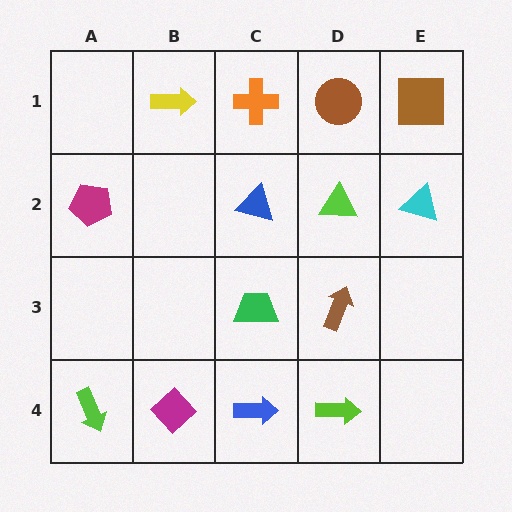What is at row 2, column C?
A blue triangle.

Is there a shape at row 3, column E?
No, that cell is empty.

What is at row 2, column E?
A cyan triangle.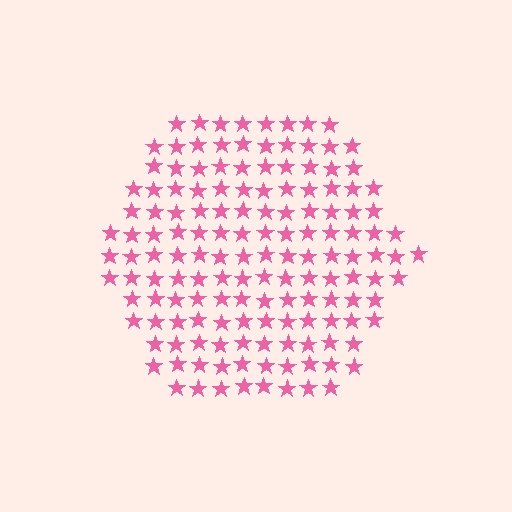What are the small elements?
The small elements are stars.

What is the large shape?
The large shape is a hexagon.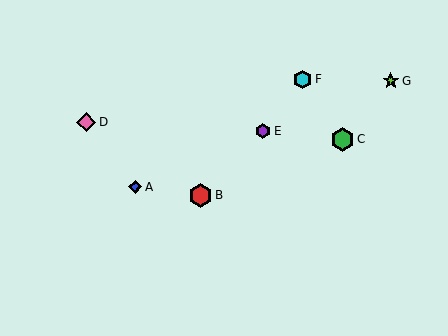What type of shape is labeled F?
Shape F is a cyan hexagon.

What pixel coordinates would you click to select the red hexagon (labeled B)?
Click at (201, 195) to select the red hexagon B.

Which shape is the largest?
The green hexagon (labeled C) is the largest.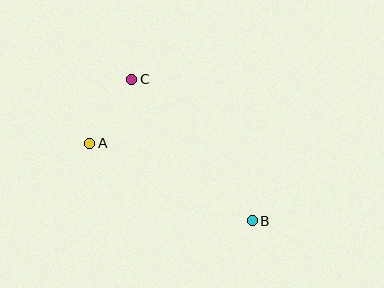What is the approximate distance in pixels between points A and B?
The distance between A and B is approximately 180 pixels.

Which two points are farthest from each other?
Points B and C are farthest from each other.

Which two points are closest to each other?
Points A and C are closest to each other.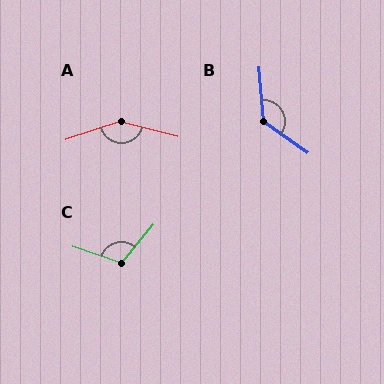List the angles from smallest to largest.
C (110°), B (130°), A (147°).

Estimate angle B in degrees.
Approximately 130 degrees.